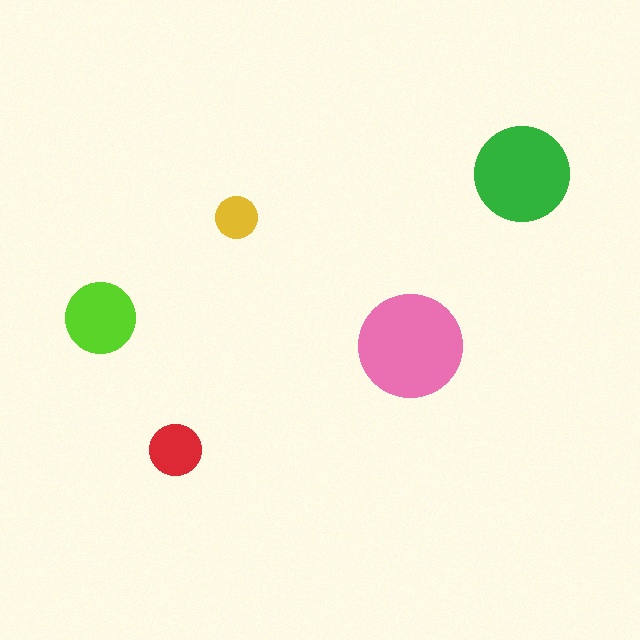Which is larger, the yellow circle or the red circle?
The red one.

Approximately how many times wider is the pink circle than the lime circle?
About 1.5 times wider.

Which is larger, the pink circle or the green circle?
The pink one.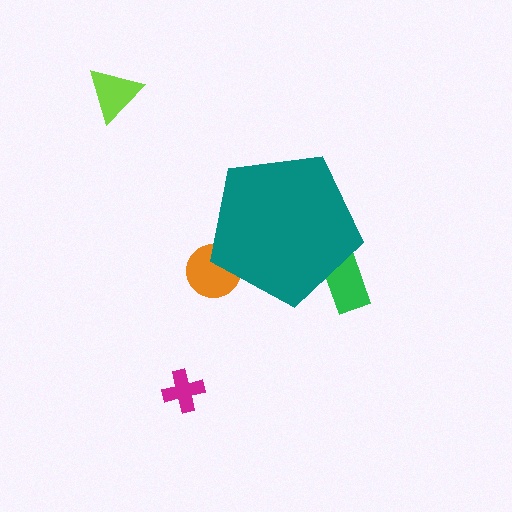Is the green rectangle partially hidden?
Yes, the green rectangle is partially hidden behind the teal pentagon.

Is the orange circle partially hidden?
Yes, the orange circle is partially hidden behind the teal pentagon.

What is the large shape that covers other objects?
A teal pentagon.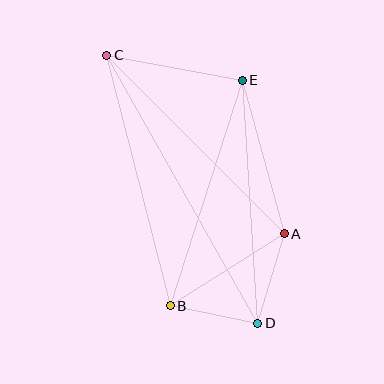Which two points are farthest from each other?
Points C and D are farthest from each other.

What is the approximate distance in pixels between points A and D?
The distance between A and D is approximately 94 pixels.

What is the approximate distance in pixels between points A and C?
The distance between A and C is approximately 252 pixels.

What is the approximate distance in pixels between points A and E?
The distance between A and E is approximately 159 pixels.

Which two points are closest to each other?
Points B and D are closest to each other.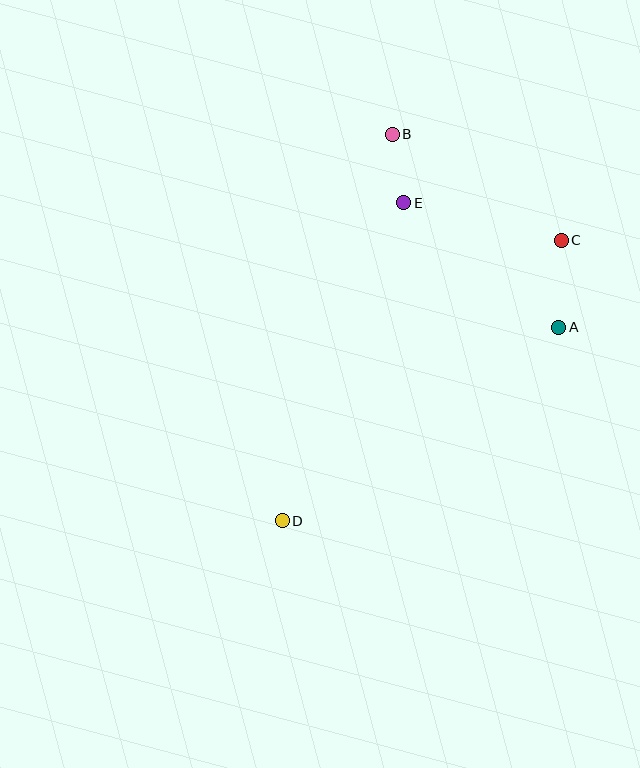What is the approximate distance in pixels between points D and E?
The distance between D and E is approximately 341 pixels.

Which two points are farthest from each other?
Points B and D are farthest from each other.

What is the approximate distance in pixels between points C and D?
The distance between C and D is approximately 396 pixels.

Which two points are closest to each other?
Points B and E are closest to each other.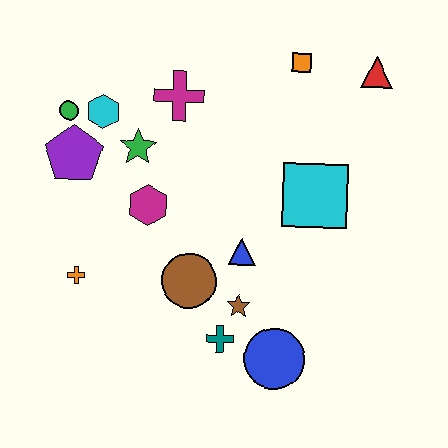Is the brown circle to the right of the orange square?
No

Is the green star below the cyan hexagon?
Yes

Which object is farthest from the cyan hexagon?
The blue circle is farthest from the cyan hexagon.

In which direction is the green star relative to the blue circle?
The green star is above the blue circle.